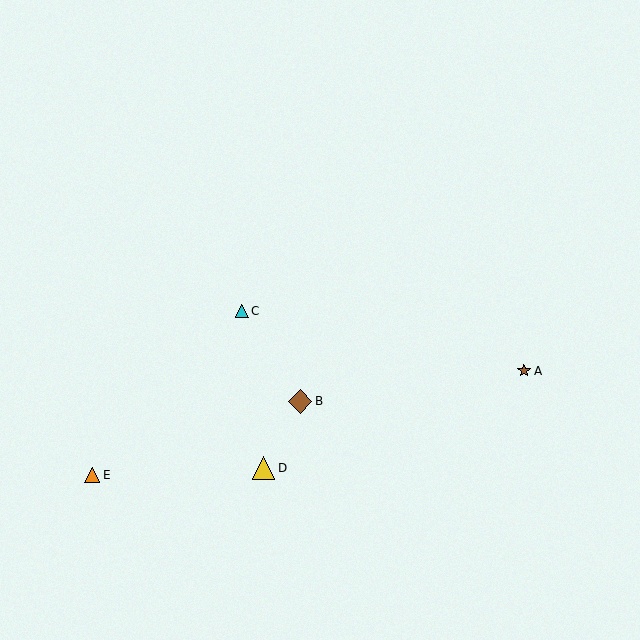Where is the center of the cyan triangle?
The center of the cyan triangle is at (242, 311).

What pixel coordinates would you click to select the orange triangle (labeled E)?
Click at (92, 475) to select the orange triangle E.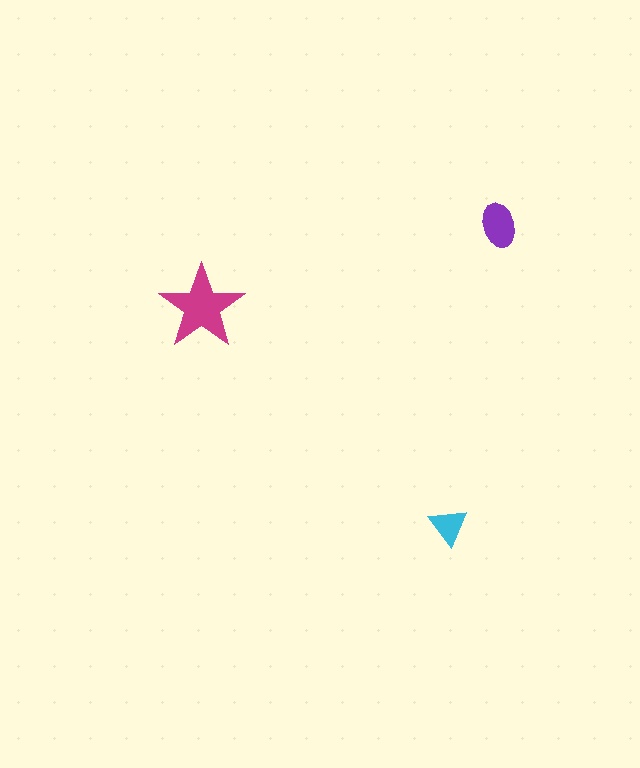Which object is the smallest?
The cyan triangle.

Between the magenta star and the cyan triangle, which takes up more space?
The magenta star.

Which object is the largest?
The magenta star.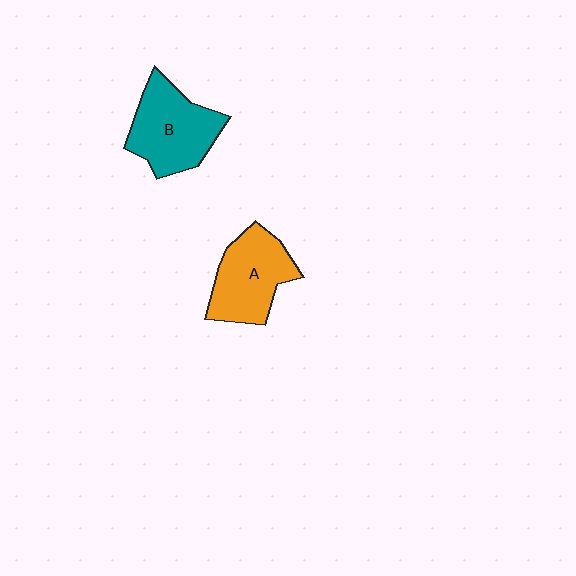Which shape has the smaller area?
Shape A (orange).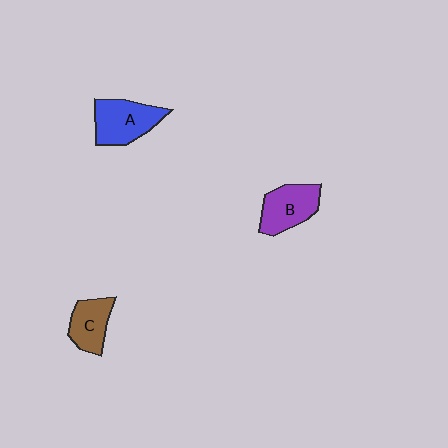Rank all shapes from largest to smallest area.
From largest to smallest: A (blue), B (purple), C (brown).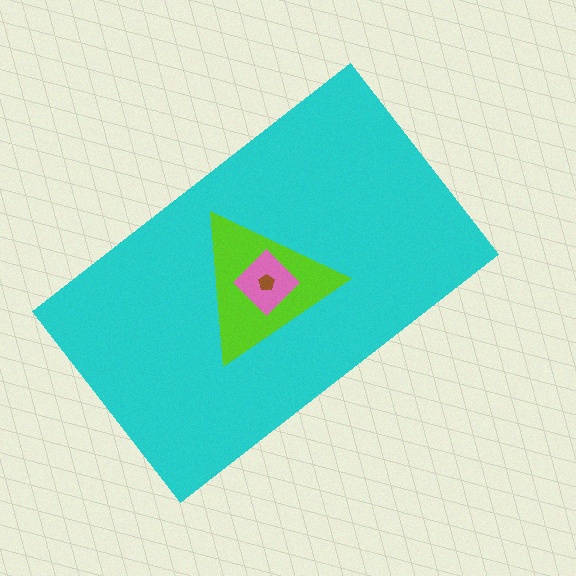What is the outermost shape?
The cyan rectangle.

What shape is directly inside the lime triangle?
The pink diamond.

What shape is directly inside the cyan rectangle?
The lime triangle.